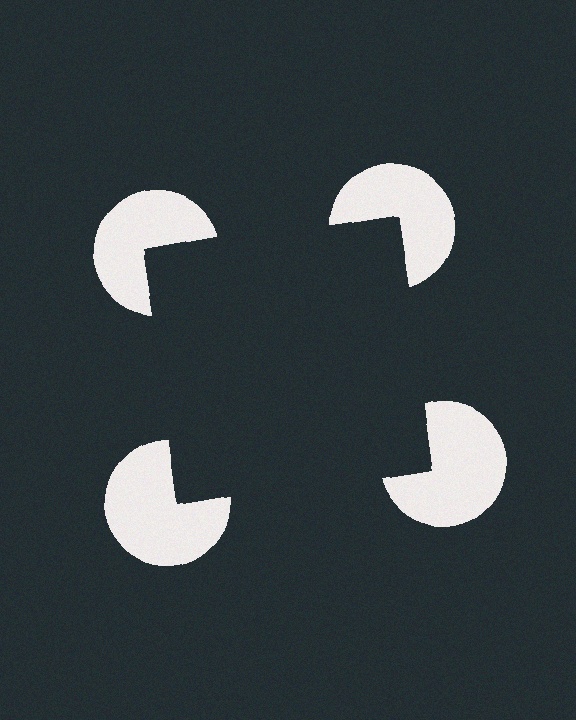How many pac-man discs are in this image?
There are 4 — one at each vertex of the illusory square.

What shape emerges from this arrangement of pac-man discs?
An illusory square — its edges are inferred from the aligned wedge cuts in the pac-man discs, not physically drawn.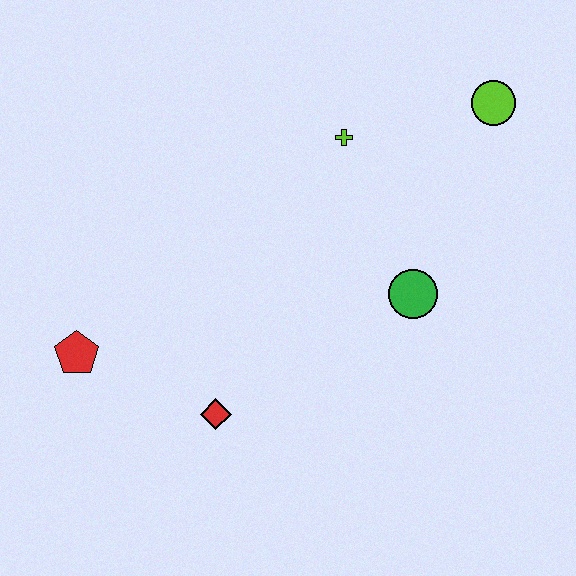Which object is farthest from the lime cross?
The red pentagon is farthest from the lime cross.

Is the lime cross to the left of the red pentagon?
No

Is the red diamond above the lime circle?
No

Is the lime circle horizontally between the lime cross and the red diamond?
No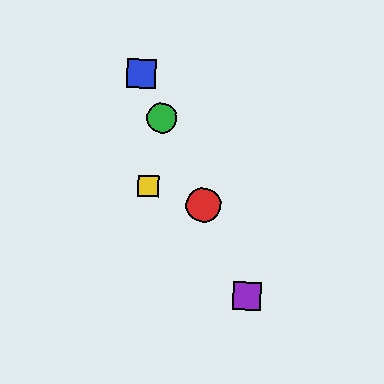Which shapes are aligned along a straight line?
The red circle, the blue square, the green circle, the purple square are aligned along a straight line.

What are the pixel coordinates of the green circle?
The green circle is at (162, 118).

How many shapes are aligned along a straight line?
4 shapes (the red circle, the blue square, the green circle, the purple square) are aligned along a straight line.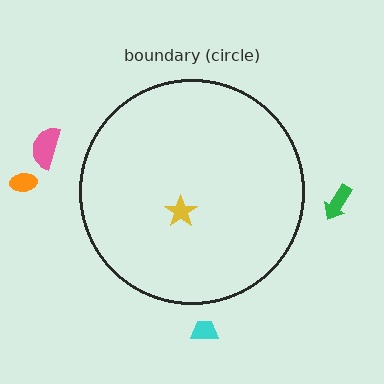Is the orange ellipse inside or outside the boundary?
Outside.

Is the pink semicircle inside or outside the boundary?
Outside.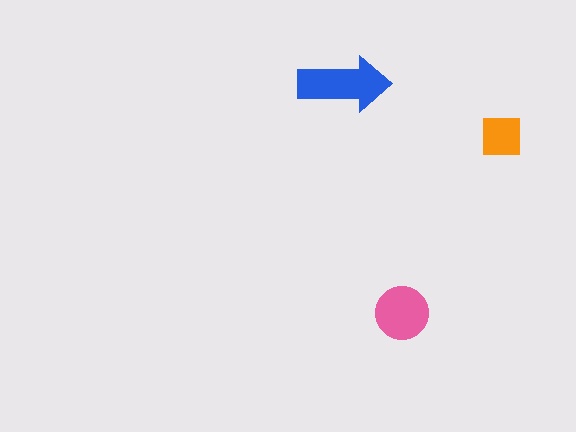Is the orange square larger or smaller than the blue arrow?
Smaller.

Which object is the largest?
The blue arrow.